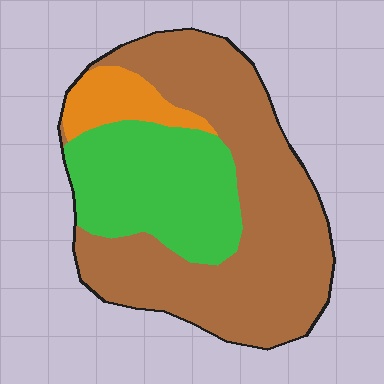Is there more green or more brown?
Brown.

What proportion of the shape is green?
Green covers around 30% of the shape.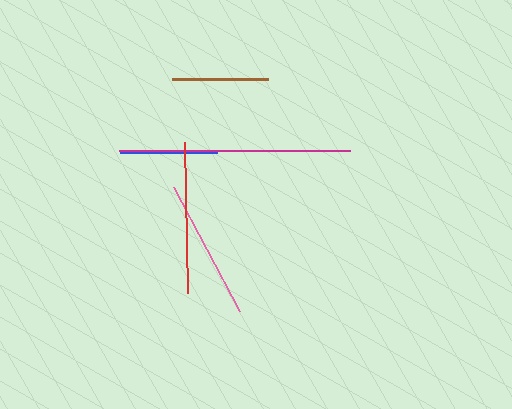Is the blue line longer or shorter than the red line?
The red line is longer than the blue line.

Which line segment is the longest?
The magenta line is the longest at approximately 231 pixels.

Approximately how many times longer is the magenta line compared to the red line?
The magenta line is approximately 1.5 times the length of the red line.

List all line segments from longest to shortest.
From longest to shortest: magenta, red, pink, blue, brown.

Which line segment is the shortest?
The brown line is the shortest at approximately 96 pixels.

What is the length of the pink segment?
The pink segment is approximately 141 pixels long.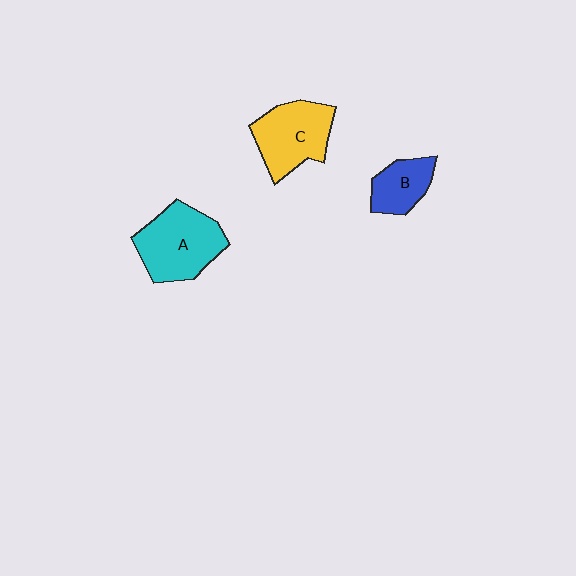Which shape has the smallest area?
Shape B (blue).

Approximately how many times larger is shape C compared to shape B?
Approximately 1.6 times.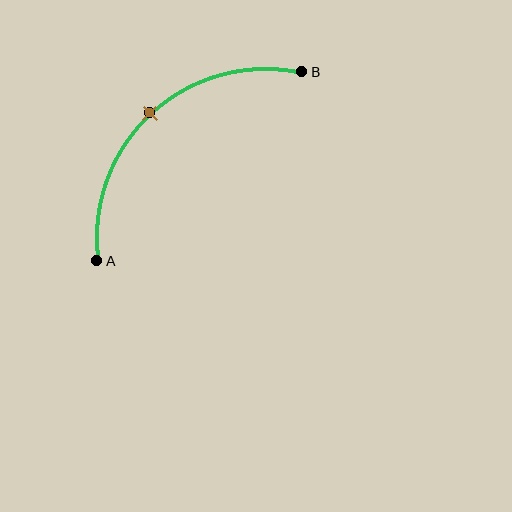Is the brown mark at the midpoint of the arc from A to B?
Yes. The brown mark lies on the arc at equal arc-length from both A and B — it is the arc midpoint.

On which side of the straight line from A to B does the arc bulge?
The arc bulges above and to the left of the straight line connecting A and B.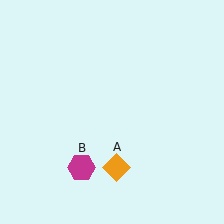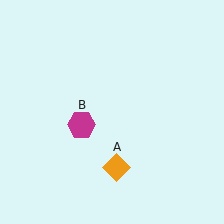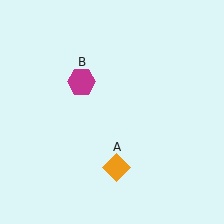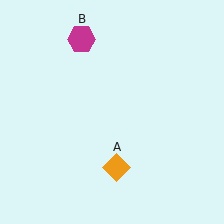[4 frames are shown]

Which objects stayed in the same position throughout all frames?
Orange diamond (object A) remained stationary.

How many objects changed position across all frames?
1 object changed position: magenta hexagon (object B).